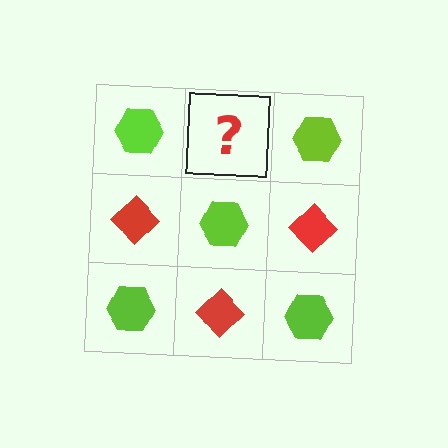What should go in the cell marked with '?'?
The missing cell should contain a red diamond.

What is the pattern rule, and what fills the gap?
The rule is that it alternates lime hexagon and red diamond in a checkerboard pattern. The gap should be filled with a red diamond.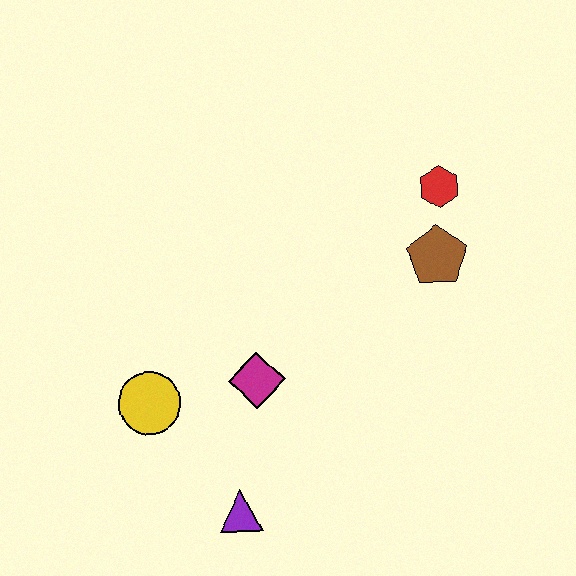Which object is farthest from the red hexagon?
The purple triangle is farthest from the red hexagon.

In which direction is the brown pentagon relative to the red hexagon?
The brown pentagon is below the red hexagon.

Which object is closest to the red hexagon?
The brown pentagon is closest to the red hexagon.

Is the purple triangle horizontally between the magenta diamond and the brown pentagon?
No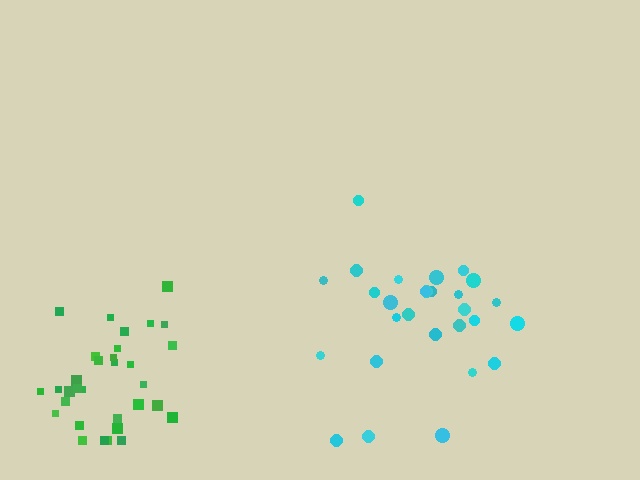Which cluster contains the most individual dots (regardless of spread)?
Green (32).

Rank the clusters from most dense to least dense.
green, cyan.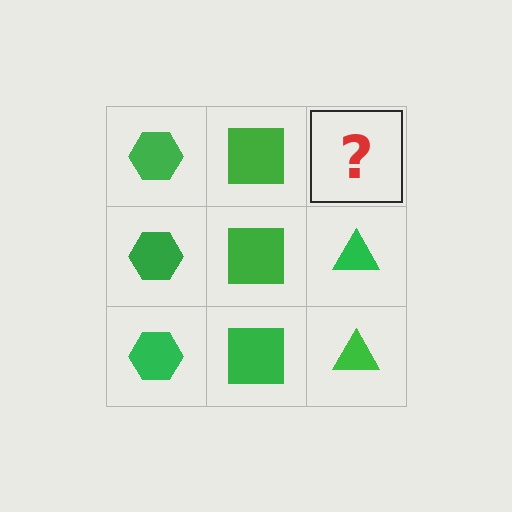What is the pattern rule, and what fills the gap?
The rule is that each column has a consistent shape. The gap should be filled with a green triangle.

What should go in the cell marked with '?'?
The missing cell should contain a green triangle.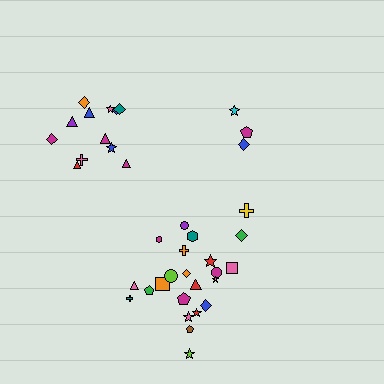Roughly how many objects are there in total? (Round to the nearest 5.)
Roughly 40 objects in total.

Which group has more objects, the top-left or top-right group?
The top-left group.